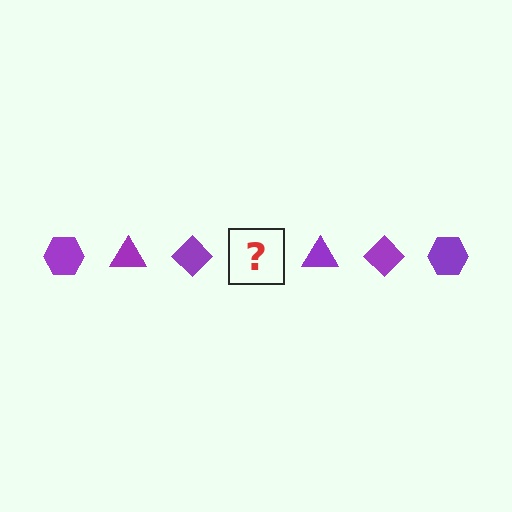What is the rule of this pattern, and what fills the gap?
The rule is that the pattern cycles through hexagon, triangle, diamond shapes in purple. The gap should be filled with a purple hexagon.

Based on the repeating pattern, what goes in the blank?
The blank should be a purple hexagon.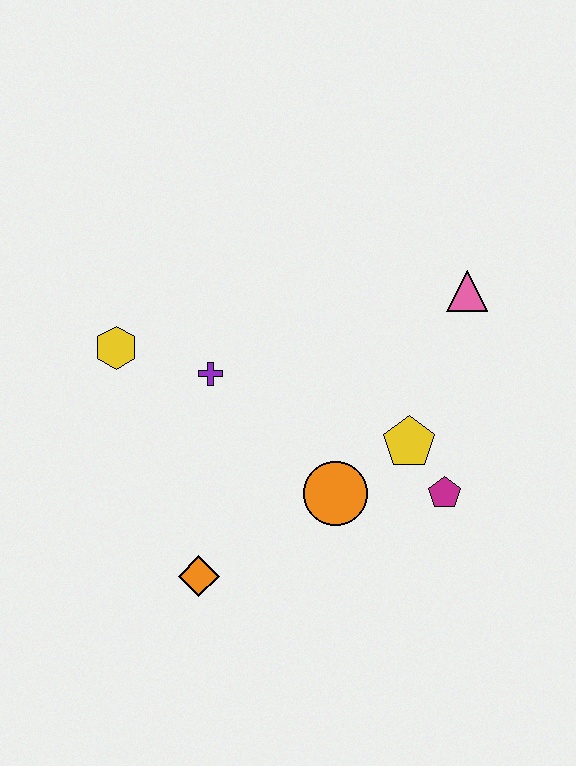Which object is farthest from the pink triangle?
The orange diamond is farthest from the pink triangle.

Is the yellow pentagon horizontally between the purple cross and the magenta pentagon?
Yes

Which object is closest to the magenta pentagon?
The yellow pentagon is closest to the magenta pentagon.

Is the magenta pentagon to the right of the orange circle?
Yes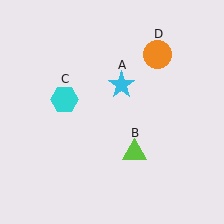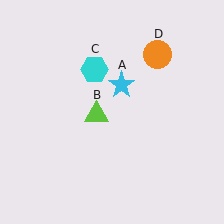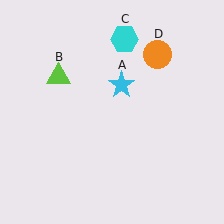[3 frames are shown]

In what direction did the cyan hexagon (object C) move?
The cyan hexagon (object C) moved up and to the right.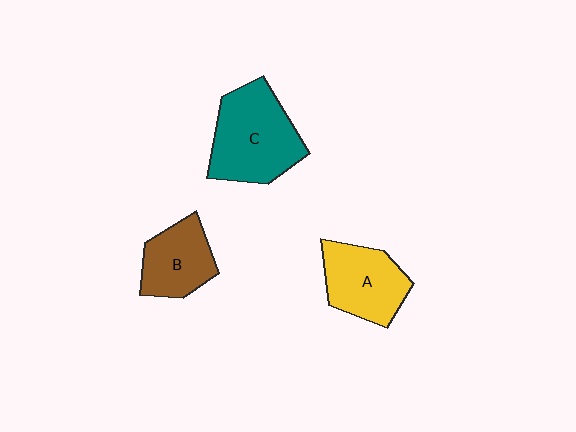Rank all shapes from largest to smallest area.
From largest to smallest: C (teal), A (yellow), B (brown).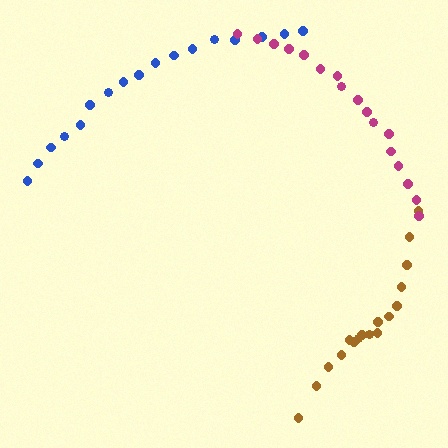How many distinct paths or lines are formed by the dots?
There are 3 distinct paths.